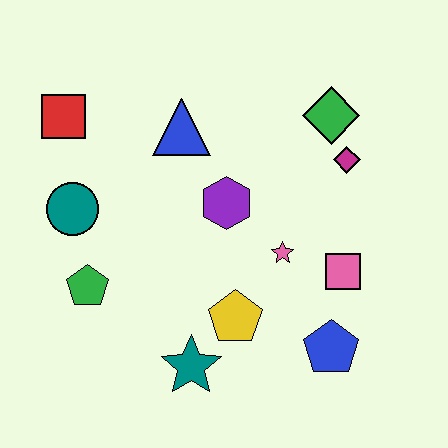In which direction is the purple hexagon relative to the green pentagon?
The purple hexagon is to the right of the green pentagon.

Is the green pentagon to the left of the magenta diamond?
Yes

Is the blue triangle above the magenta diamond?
Yes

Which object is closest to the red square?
The teal circle is closest to the red square.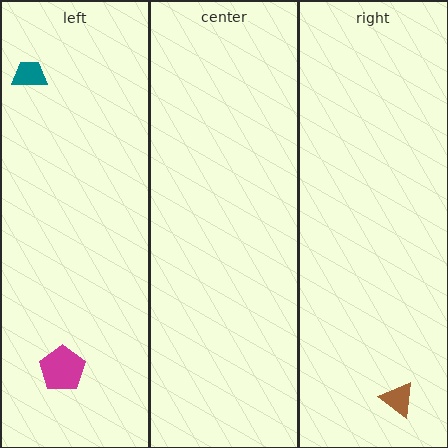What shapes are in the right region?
The brown triangle.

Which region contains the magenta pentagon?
The left region.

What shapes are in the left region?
The magenta pentagon, the teal trapezoid.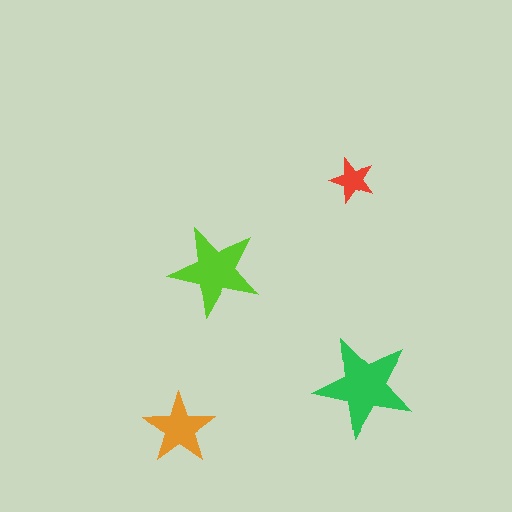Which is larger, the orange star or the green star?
The green one.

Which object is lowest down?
The orange star is bottommost.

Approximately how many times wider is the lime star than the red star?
About 2 times wider.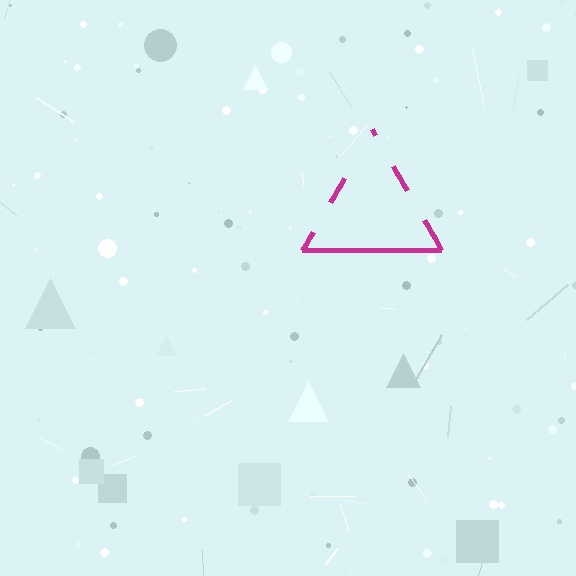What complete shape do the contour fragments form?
The contour fragments form a triangle.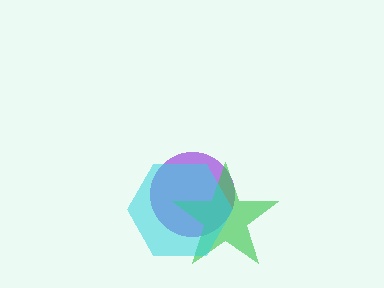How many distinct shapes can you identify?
There are 3 distinct shapes: a purple circle, a green star, a cyan hexagon.